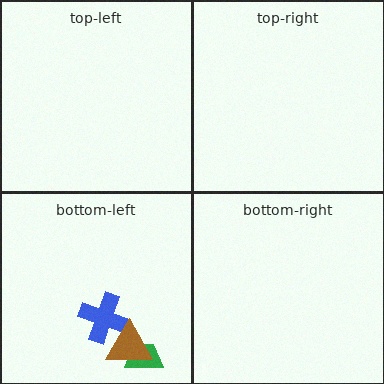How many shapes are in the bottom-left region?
3.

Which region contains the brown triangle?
The bottom-left region.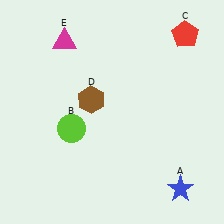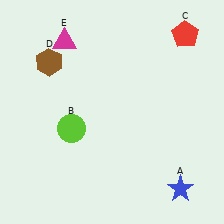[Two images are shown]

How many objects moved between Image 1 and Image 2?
1 object moved between the two images.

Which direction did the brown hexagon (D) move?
The brown hexagon (D) moved left.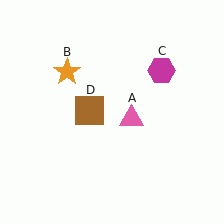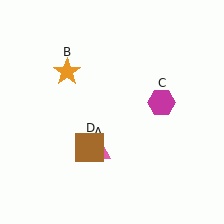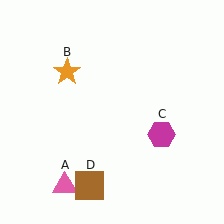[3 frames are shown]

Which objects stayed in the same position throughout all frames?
Orange star (object B) remained stationary.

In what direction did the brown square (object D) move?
The brown square (object D) moved down.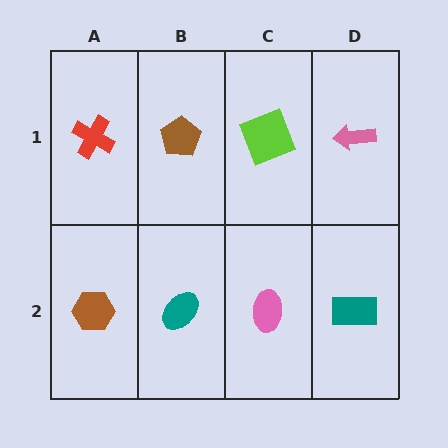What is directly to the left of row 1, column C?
A brown pentagon.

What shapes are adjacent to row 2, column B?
A brown pentagon (row 1, column B), a brown hexagon (row 2, column A), a pink ellipse (row 2, column C).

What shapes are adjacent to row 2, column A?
A red cross (row 1, column A), a teal ellipse (row 2, column B).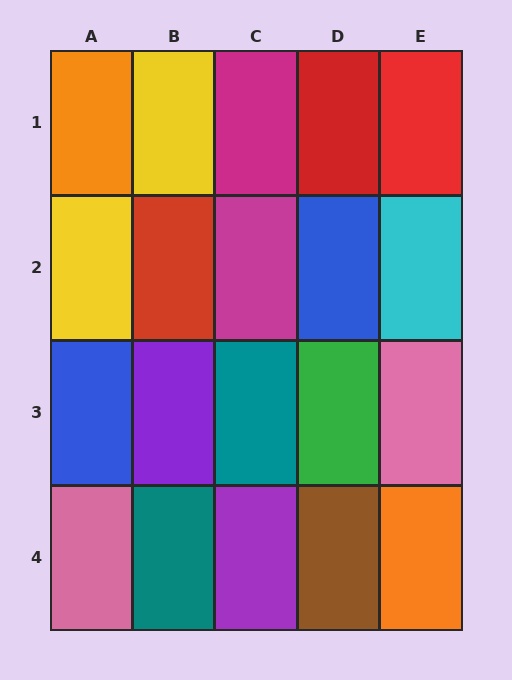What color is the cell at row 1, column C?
Magenta.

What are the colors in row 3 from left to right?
Blue, purple, teal, green, pink.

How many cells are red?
3 cells are red.